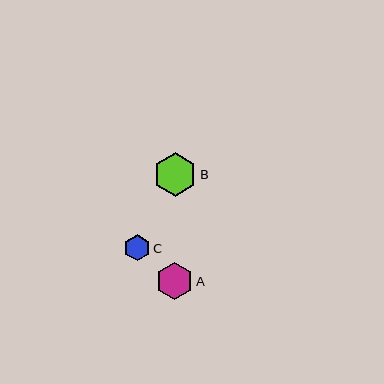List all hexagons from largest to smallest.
From largest to smallest: B, A, C.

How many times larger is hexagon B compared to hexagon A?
Hexagon B is approximately 1.2 times the size of hexagon A.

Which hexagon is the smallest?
Hexagon C is the smallest with a size of approximately 26 pixels.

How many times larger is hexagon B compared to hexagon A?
Hexagon B is approximately 1.2 times the size of hexagon A.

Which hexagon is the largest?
Hexagon B is the largest with a size of approximately 43 pixels.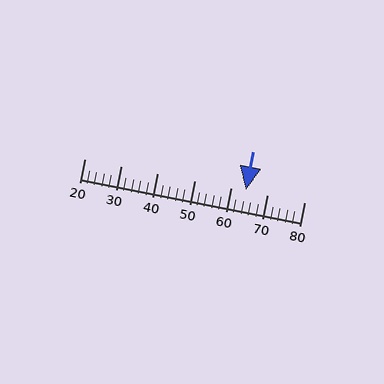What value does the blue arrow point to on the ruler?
The blue arrow points to approximately 64.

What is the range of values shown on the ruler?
The ruler shows values from 20 to 80.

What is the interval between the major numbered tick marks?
The major tick marks are spaced 10 units apart.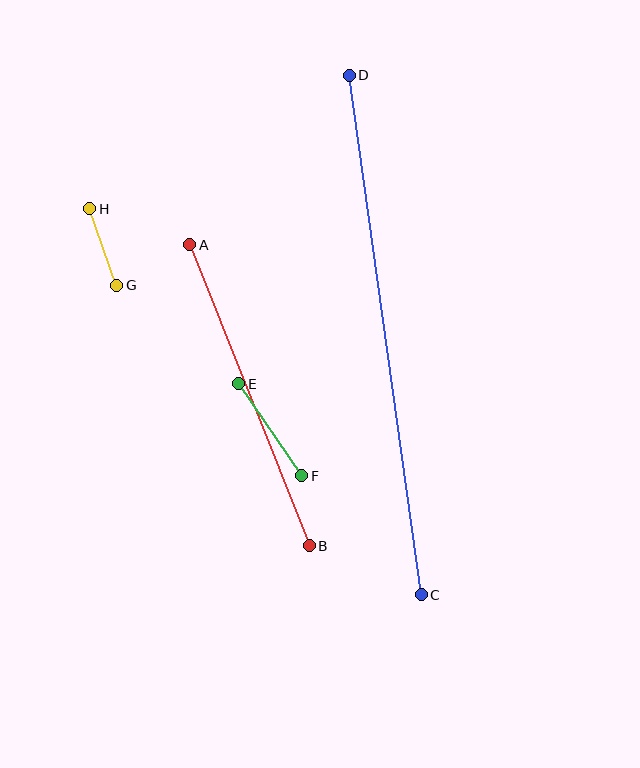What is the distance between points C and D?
The distance is approximately 525 pixels.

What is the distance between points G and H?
The distance is approximately 81 pixels.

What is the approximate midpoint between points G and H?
The midpoint is at approximately (103, 247) pixels.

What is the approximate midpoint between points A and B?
The midpoint is at approximately (249, 395) pixels.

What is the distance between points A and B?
The distance is approximately 324 pixels.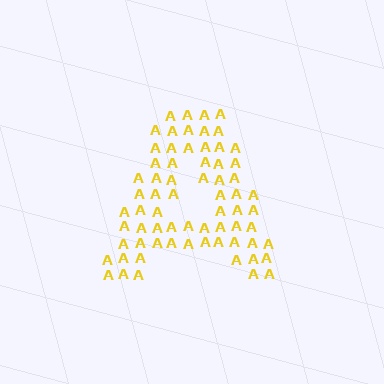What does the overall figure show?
The overall figure shows the letter A.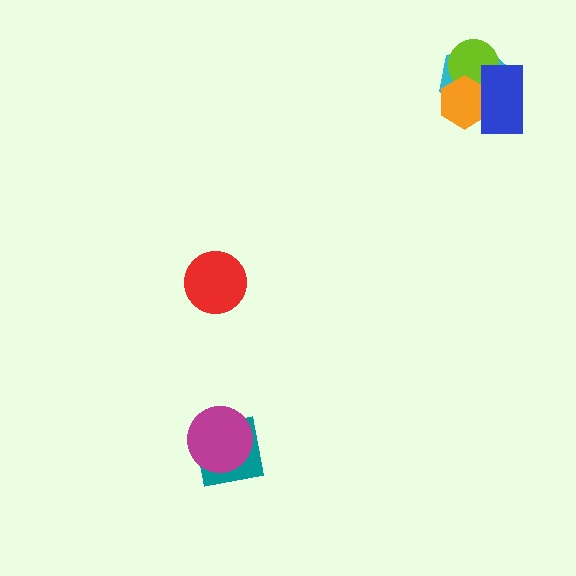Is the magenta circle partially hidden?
No, no other shape covers it.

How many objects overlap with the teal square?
1 object overlaps with the teal square.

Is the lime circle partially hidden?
Yes, it is partially covered by another shape.